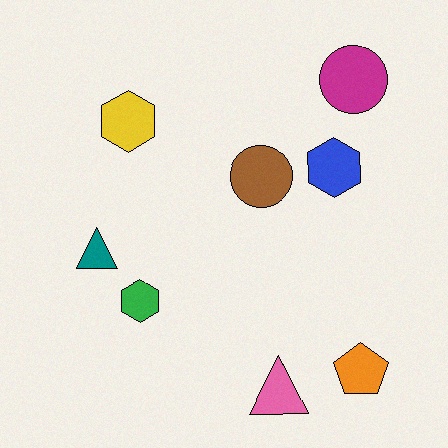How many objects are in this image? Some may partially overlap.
There are 8 objects.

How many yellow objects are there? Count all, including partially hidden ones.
There is 1 yellow object.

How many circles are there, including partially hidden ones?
There are 2 circles.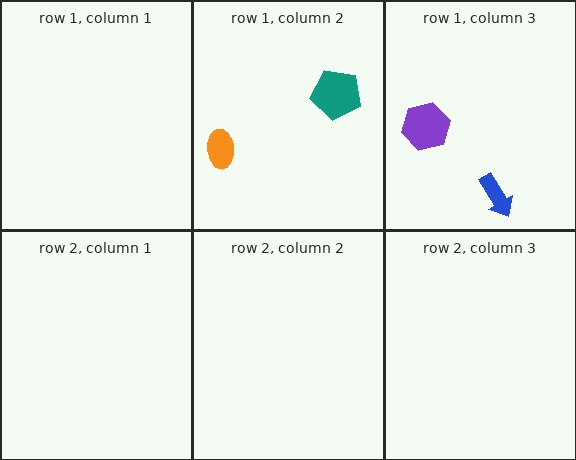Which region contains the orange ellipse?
The row 1, column 2 region.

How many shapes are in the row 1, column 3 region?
2.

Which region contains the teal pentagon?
The row 1, column 2 region.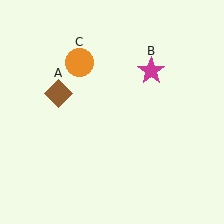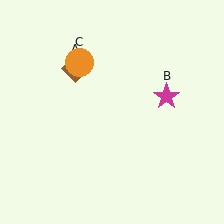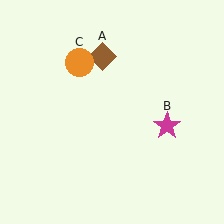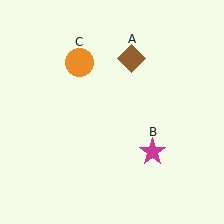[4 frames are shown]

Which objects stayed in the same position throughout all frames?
Orange circle (object C) remained stationary.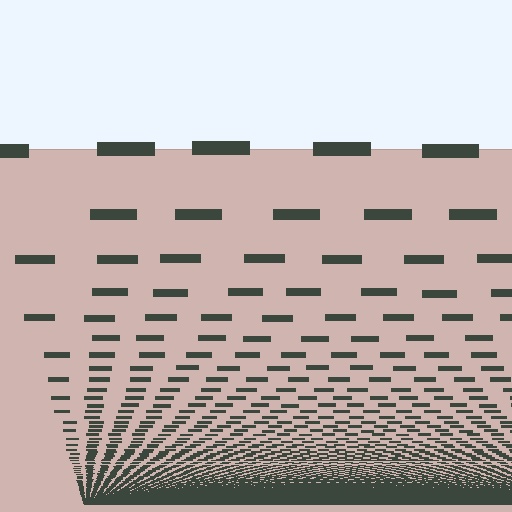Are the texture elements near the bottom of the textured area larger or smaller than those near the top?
Smaller. The gradient is inverted — elements near the bottom are smaller and denser.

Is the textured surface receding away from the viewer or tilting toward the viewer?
The surface appears to tilt toward the viewer. Texture elements get larger and sparser toward the top.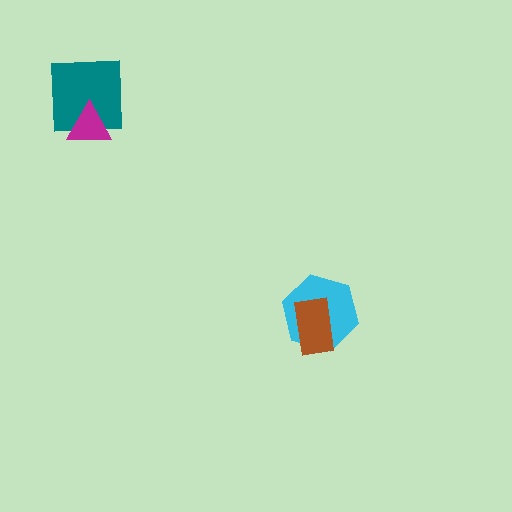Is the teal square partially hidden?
Yes, it is partially covered by another shape.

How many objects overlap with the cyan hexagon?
1 object overlaps with the cyan hexagon.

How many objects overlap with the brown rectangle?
1 object overlaps with the brown rectangle.